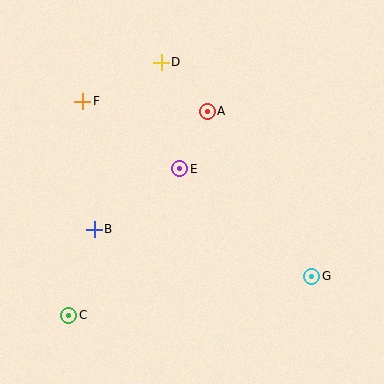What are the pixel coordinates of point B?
Point B is at (94, 229).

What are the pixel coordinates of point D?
Point D is at (161, 62).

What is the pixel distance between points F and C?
The distance between F and C is 215 pixels.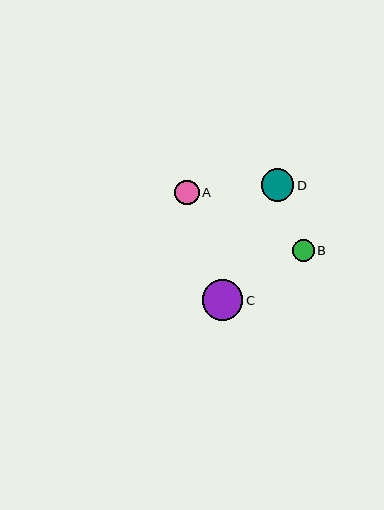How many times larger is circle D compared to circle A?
Circle D is approximately 1.4 times the size of circle A.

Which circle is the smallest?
Circle B is the smallest with a size of approximately 22 pixels.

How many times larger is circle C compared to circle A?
Circle C is approximately 1.7 times the size of circle A.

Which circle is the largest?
Circle C is the largest with a size of approximately 41 pixels.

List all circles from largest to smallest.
From largest to smallest: C, D, A, B.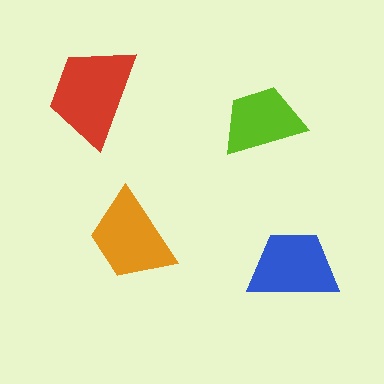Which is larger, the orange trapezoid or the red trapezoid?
The red one.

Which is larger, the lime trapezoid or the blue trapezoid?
The blue one.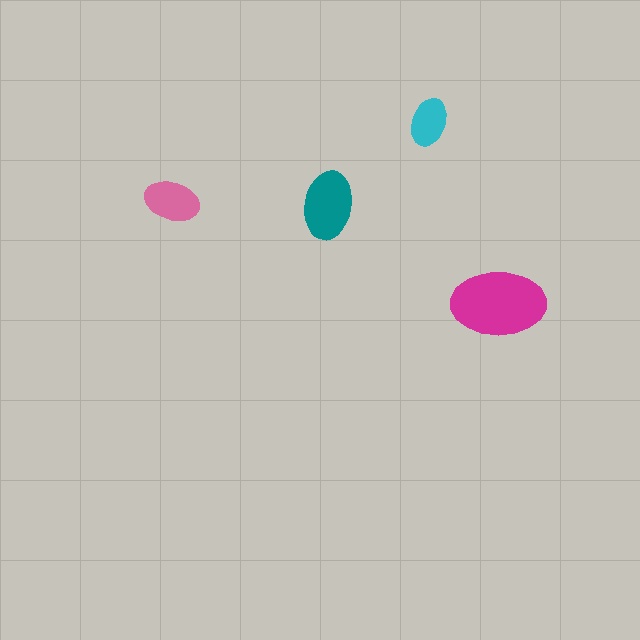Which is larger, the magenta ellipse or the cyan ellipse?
The magenta one.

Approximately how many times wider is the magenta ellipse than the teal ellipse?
About 1.5 times wider.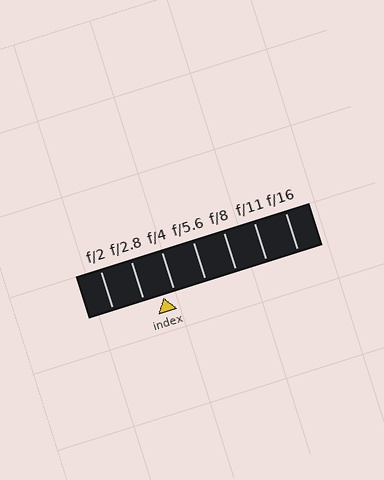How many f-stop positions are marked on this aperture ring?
There are 7 f-stop positions marked.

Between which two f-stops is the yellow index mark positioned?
The index mark is between f/2.8 and f/4.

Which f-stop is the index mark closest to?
The index mark is closest to f/4.